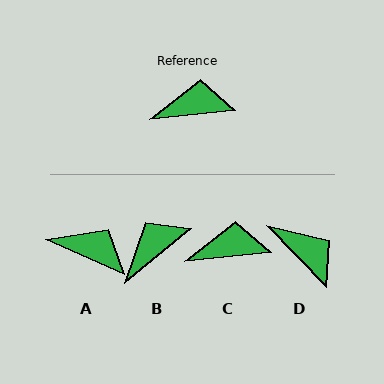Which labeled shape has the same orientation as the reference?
C.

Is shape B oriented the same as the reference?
No, it is off by about 34 degrees.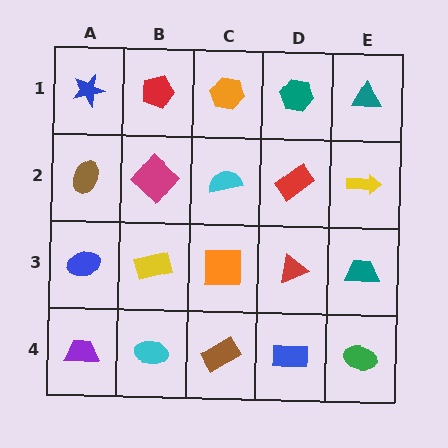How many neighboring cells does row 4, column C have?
3.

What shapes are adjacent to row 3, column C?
A cyan semicircle (row 2, column C), a brown rectangle (row 4, column C), a yellow rectangle (row 3, column B), a red triangle (row 3, column D).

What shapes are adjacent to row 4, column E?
A teal trapezoid (row 3, column E), a blue rectangle (row 4, column D).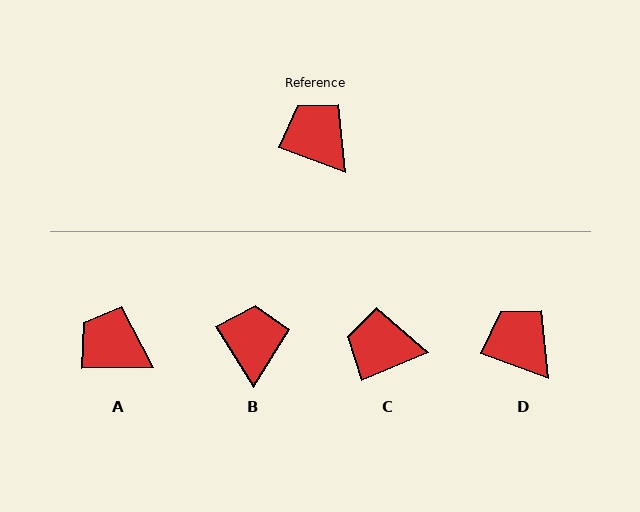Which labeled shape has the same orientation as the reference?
D.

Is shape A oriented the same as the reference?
No, it is off by about 22 degrees.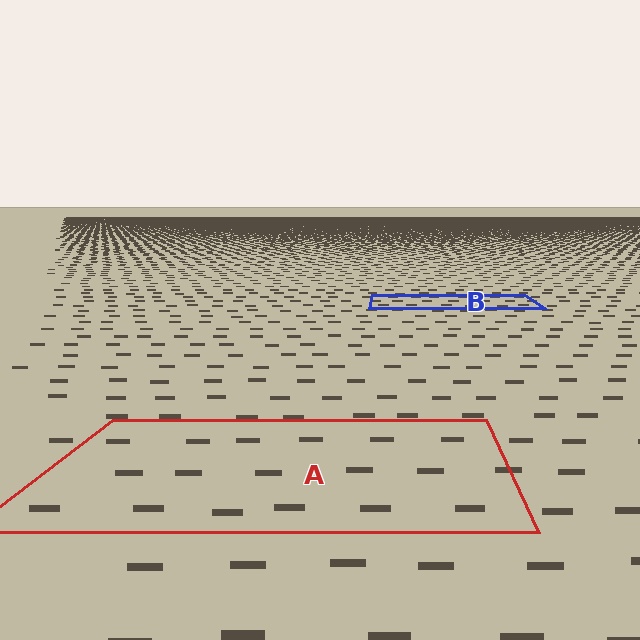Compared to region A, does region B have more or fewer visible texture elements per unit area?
Region B has more texture elements per unit area — they are packed more densely because it is farther away.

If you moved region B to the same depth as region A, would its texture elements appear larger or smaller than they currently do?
They would appear larger. At a closer depth, the same texture elements are projected at a bigger on-screen size.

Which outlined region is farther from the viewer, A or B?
Region B is farther from the viewer — the texture elements inside it appear smaller and more densely packed.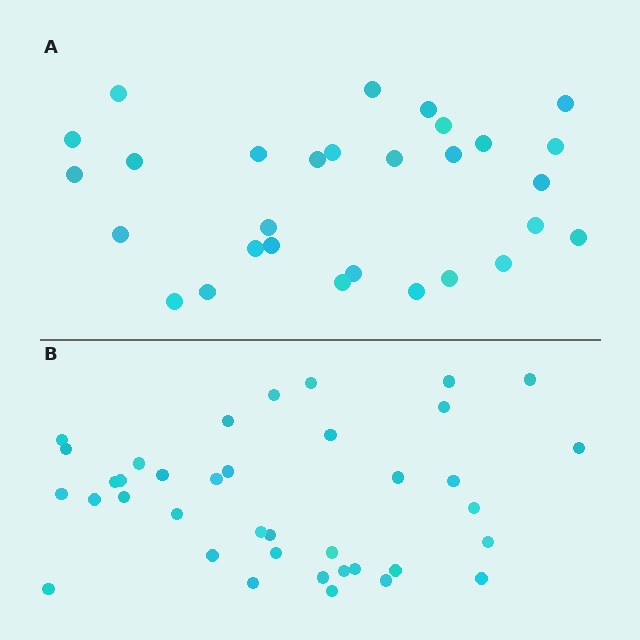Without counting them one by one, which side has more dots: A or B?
Region B (the bottom region) has more dots.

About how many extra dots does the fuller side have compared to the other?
Region B has roughly 8 or so more dots than region A.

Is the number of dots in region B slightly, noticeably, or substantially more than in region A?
Region B has noticeably more, but not dramatically so. The ratio is roughly 1.3 to 1.